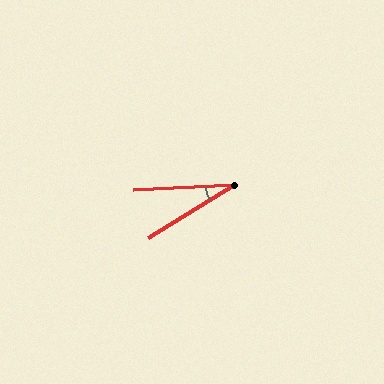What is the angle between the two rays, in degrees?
Approximately 29 degrees.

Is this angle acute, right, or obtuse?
It is acute.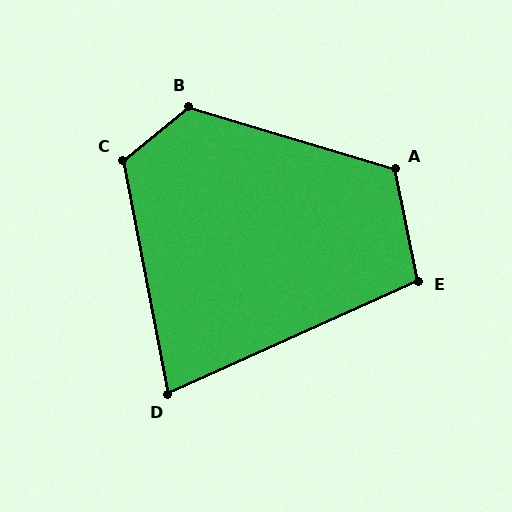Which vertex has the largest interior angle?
B, at approximately 124 degrees.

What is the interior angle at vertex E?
Approximately 103 degrees (obtuse).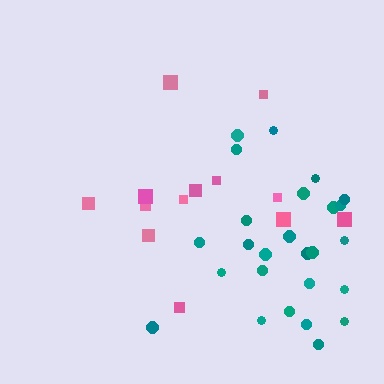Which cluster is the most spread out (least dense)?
Pink.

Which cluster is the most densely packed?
Teal.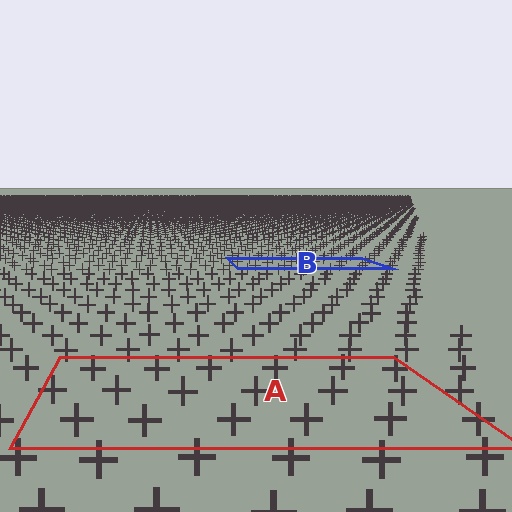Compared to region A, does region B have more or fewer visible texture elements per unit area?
Region B has more texture elements per unit area — they are packed more densely because it is farther away.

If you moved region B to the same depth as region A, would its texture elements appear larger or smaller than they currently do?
They would appear larger. At a closer depth, the same texture elements are projected at a bigger on-screen size.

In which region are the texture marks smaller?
The texture marks are smaller in region B, because it is farther away.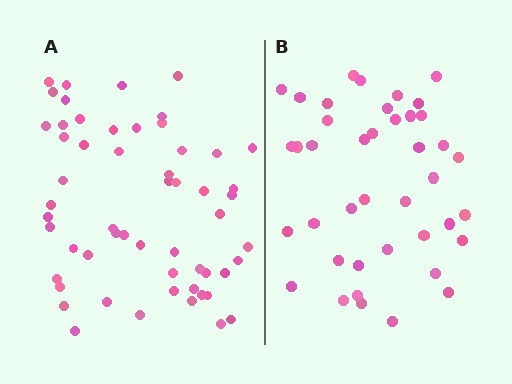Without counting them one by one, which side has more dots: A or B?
Region A (the left region) has more dots.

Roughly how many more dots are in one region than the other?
Region A has approximately 15 more dots than region B.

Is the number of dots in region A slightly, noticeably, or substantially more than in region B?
Region A has noticeably more, but not dramatically so. The ratio is roughly 1.4 to 1.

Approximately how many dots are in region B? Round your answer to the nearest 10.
About 40 dots. (The exact count is 41, which rounds to 40.)